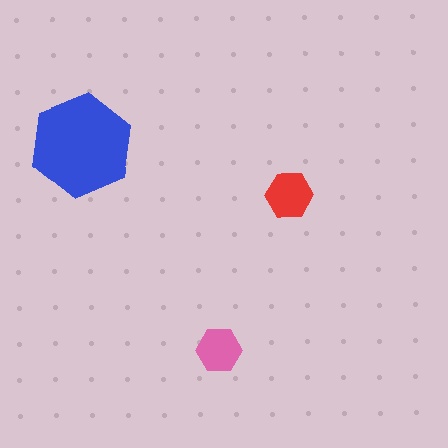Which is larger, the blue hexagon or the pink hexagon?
The blue one.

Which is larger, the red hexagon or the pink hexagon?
The red one.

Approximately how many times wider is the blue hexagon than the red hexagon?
About 2 times wider.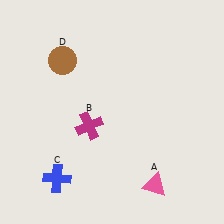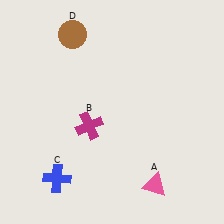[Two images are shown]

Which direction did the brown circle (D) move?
The brown circle (D) moved up.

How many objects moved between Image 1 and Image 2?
1 object moved between the two images.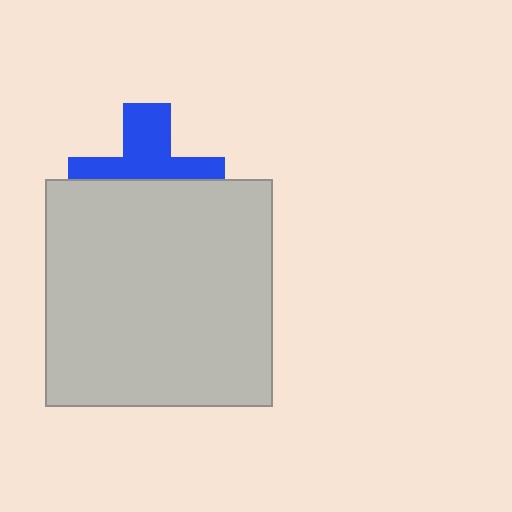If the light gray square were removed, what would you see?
You would see the complete blue cross.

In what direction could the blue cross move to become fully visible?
The blue cross could move up. That would shift it out from behind the light gray square entirely.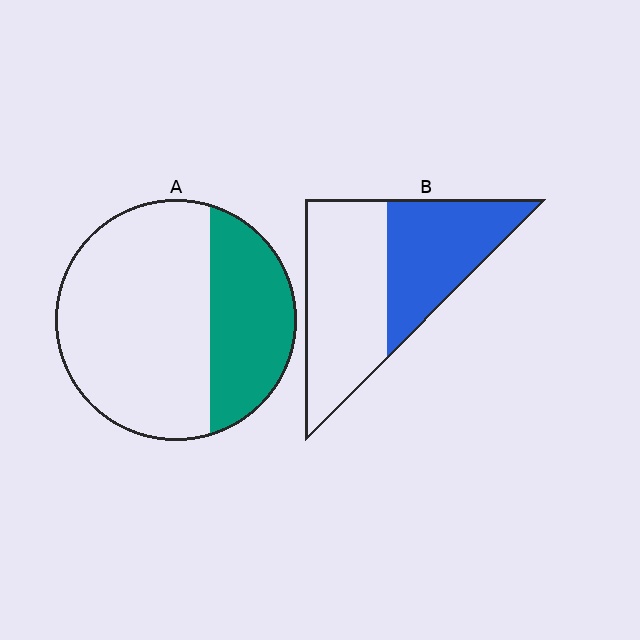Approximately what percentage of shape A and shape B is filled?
A is approximately 30% and B is approximately 45%.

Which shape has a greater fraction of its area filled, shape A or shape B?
Shape B.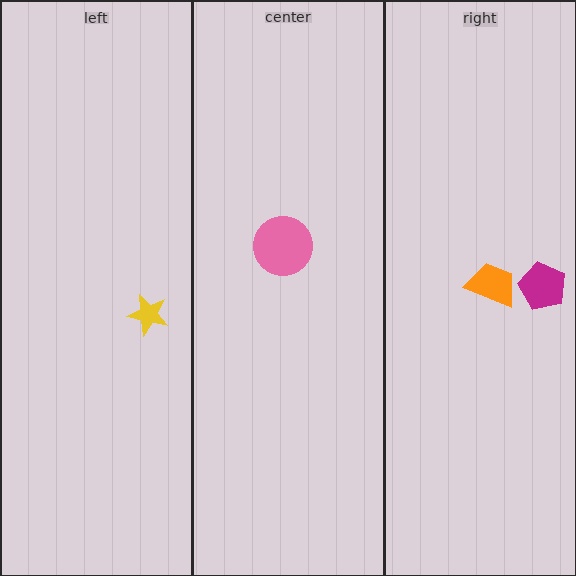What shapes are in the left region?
The yellow star.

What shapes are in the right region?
The orange trapezoid, the magenta pentagon.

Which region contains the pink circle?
The center region.